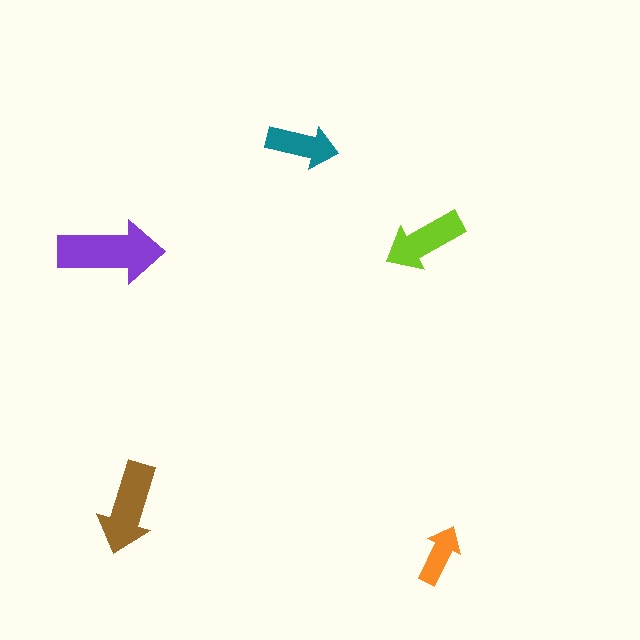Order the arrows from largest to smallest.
the purple one, the brown one, the lime one, the teal one, the orange one.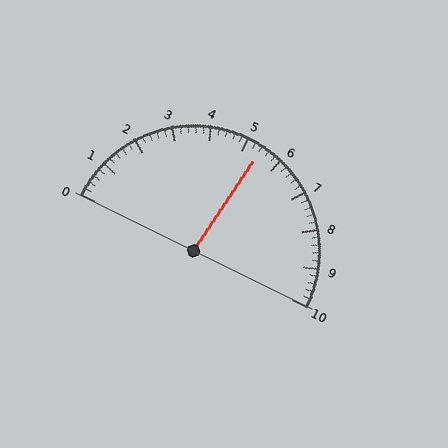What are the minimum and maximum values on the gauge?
The gauge ranges from 0 to 10.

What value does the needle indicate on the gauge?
The needle indicates approximately 5.4.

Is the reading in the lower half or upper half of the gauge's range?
The reading is in the upper half of the range (0 to 10).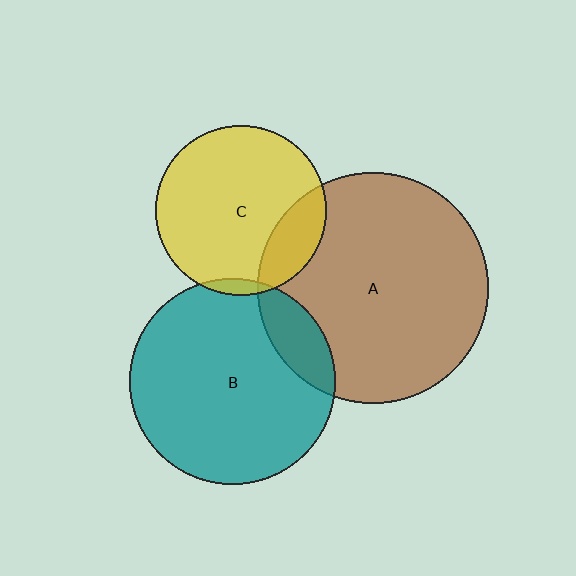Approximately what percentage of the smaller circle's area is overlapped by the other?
Approximately 5%.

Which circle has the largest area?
Circle A (brown).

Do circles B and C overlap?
Yes.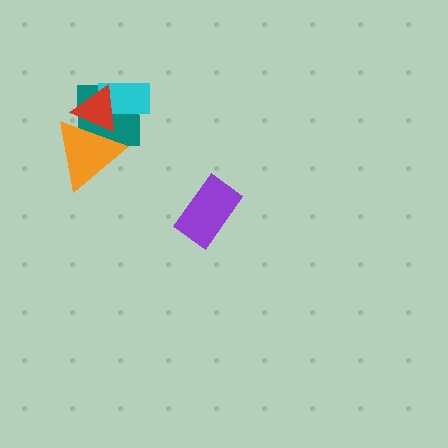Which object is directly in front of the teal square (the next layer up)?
The cyan rectangle is directly in front of the teal square.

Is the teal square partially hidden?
Yes, it is partially covered by another shape.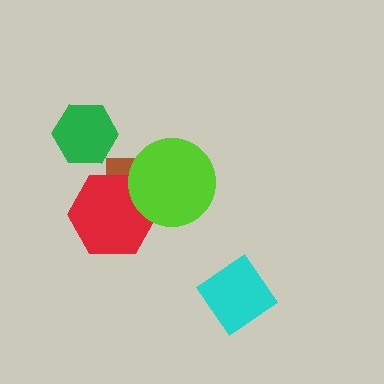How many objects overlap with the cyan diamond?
0 objects overlap with the cyan diamond.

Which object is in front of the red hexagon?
The lime circle is in front of the red hexagon.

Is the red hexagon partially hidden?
Yes, it is partially covered by another shape.